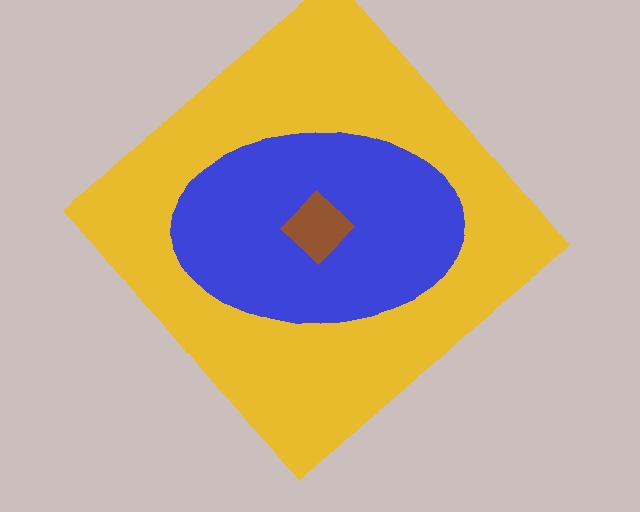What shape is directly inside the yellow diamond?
The blue ellipse.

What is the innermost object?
The brown diamond.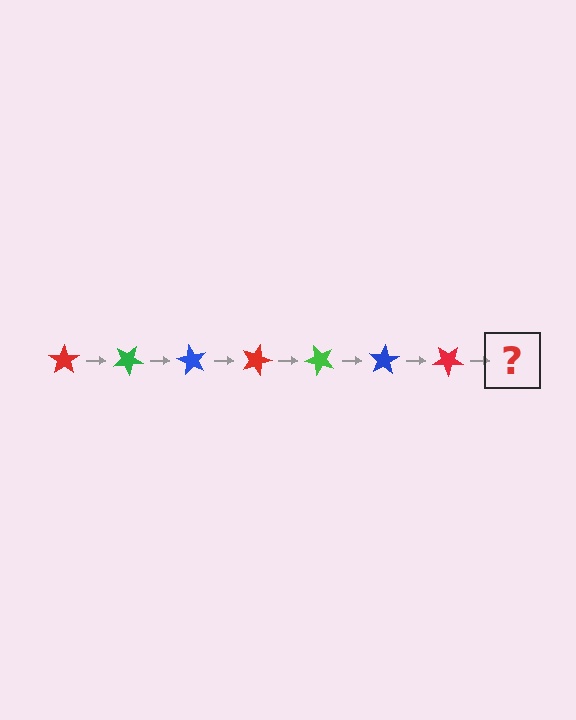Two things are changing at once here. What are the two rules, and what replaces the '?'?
The two rules are that it rotates 30 degrees each step and the color cycles through red, green, and blue. The '?' should be a green star, rotated 210 degrees from the start.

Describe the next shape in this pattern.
It should be a green star, rotated 210 degrees from the start.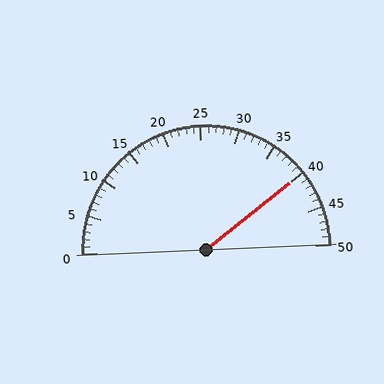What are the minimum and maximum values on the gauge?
The gauge ranges from 0 to 50.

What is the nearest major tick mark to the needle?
The nearest major tick mark is 40.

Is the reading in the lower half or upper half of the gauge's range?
The reading is in the upper half of the range (0 to 50).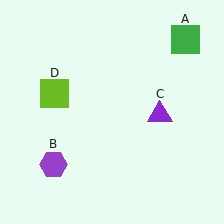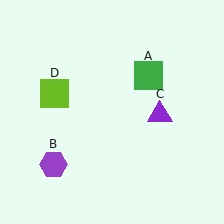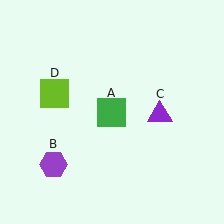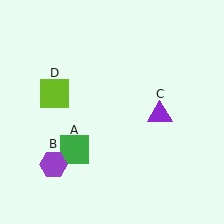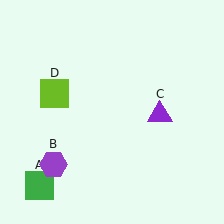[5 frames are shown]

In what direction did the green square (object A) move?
The green square (object A) moved down and to the left.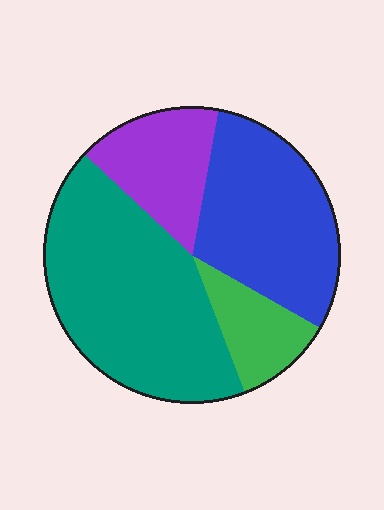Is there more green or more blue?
Blue.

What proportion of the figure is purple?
Purple takes up less than a sixth of the figure.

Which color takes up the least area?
Green, at roughly 10%.